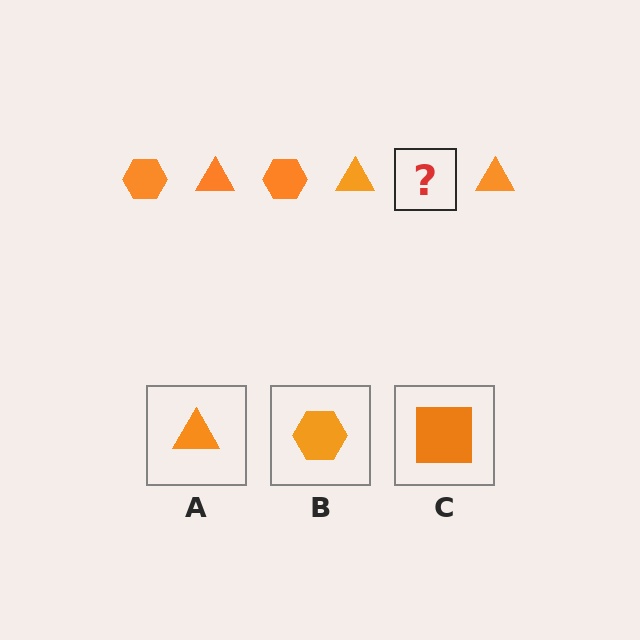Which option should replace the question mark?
Option B.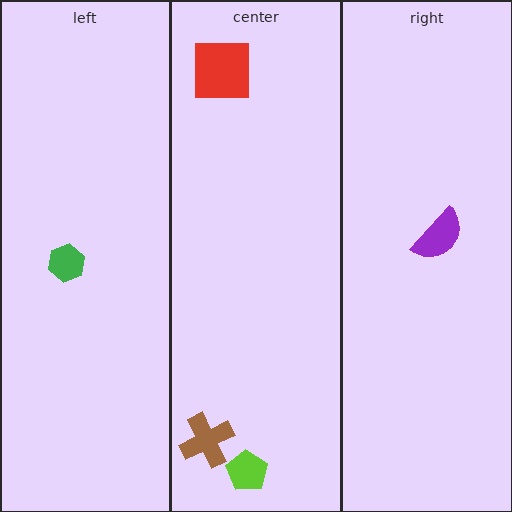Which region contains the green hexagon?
The left region.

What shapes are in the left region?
The green hexagon.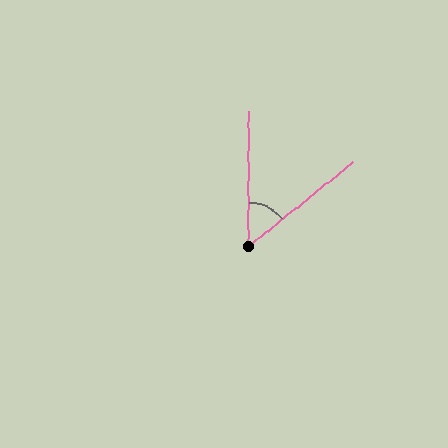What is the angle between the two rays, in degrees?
Approximately 51 degrees.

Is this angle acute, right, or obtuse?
It is acute.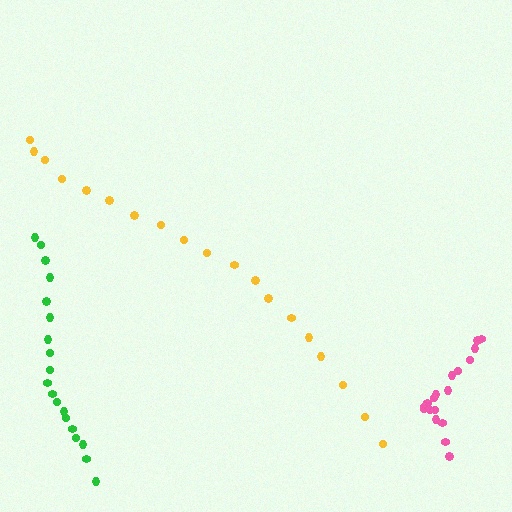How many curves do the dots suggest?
There are 3 distinct paths.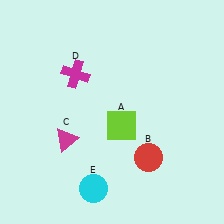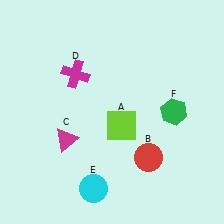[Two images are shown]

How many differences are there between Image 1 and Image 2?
There is 1 difference between the two images.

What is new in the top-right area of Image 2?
A green hexagon (F) was added in the top-right area of Image 2.